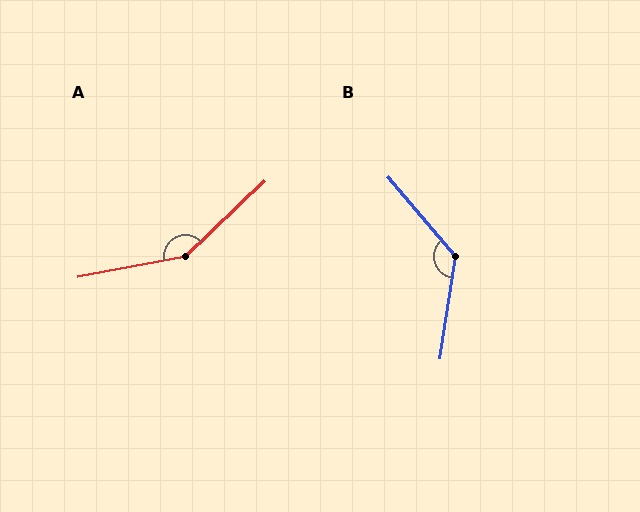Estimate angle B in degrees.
Approximately 131 degrees.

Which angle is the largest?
A, at approximately 147 degrees.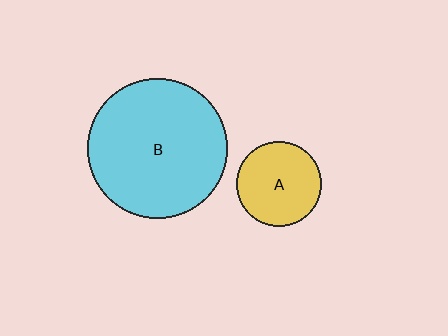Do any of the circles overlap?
No, none of the circles overlap.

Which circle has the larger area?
Circle B (cyan).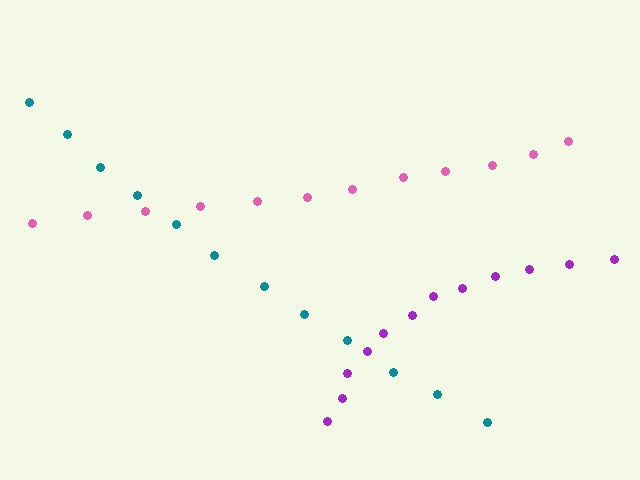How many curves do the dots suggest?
There are 3 distinct paths.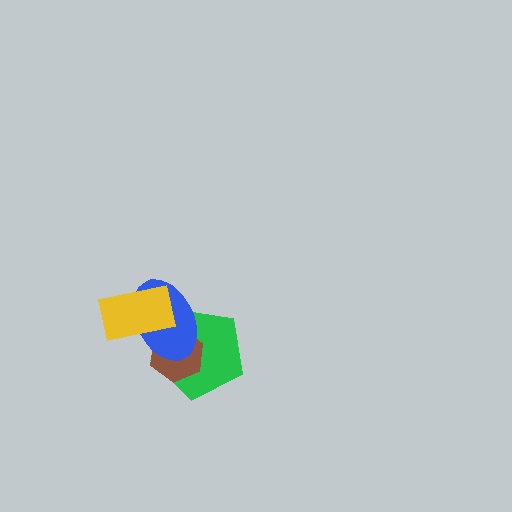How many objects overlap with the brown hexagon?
2 objects overlap with the brown hexagon.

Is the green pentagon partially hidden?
Yes, it is partially covered by another shape.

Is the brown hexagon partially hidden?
Yes, it is partially covered by another shape.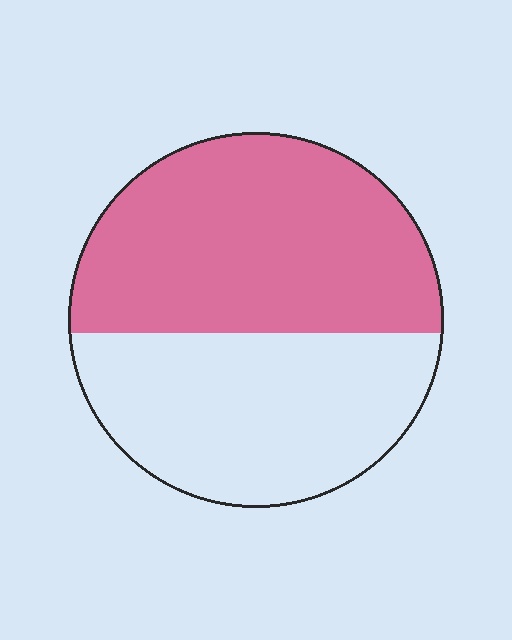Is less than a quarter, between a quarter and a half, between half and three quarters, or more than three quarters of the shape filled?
Between half and three quarters.